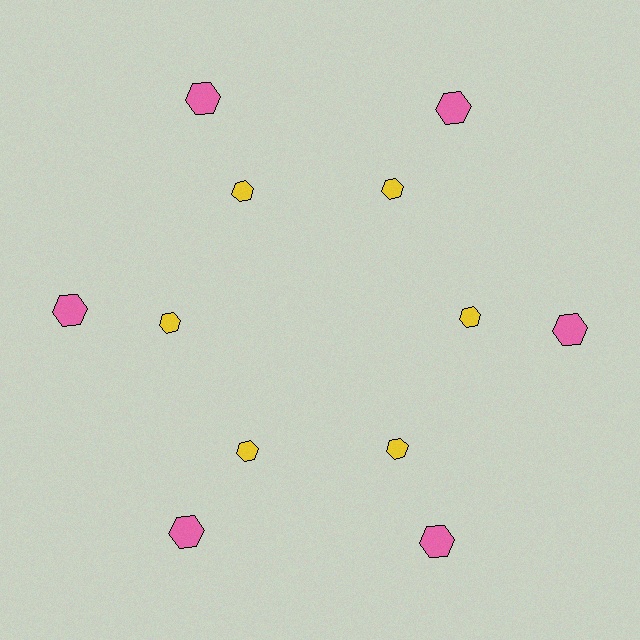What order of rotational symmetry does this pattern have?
This pattern has 6-fold rotational symmetry.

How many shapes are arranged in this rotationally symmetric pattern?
There are 12 shapes, arranged in 6 groups of 2.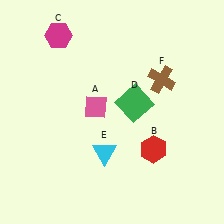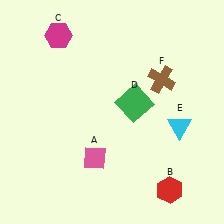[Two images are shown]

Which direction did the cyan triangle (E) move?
The cyan triangle (E) moved right.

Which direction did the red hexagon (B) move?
The red hexagon (B) moved down.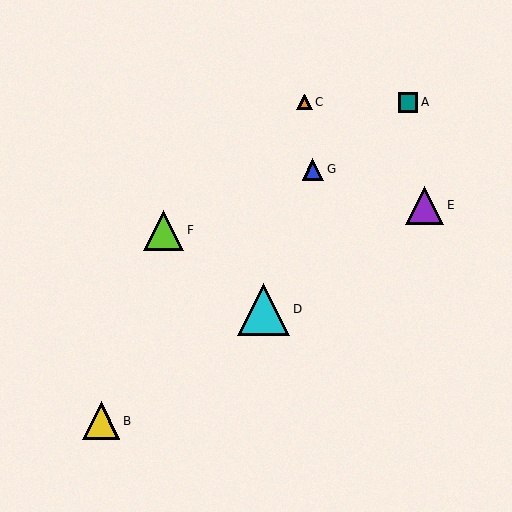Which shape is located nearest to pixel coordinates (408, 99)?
The teal square (labeled A) at (408, 102) is nearest to that location.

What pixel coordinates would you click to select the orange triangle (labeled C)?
Click at (304, 102) to select the orange triangle C.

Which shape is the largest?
The cyan triangle (labeled D) is the largest.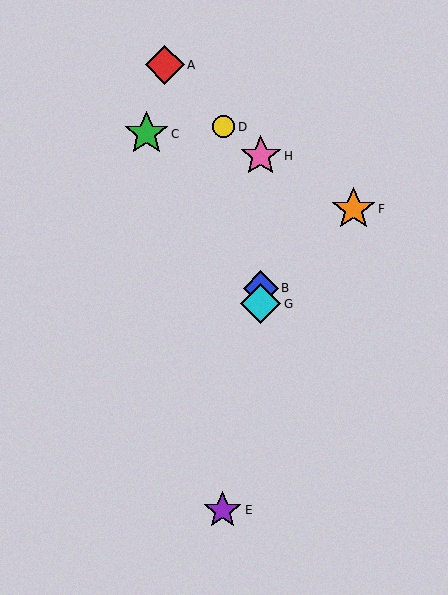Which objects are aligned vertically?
Objects B, G, H are aligned vertically.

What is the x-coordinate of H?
Object H is at x≈261.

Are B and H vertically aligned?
Yes, both are at x≈261.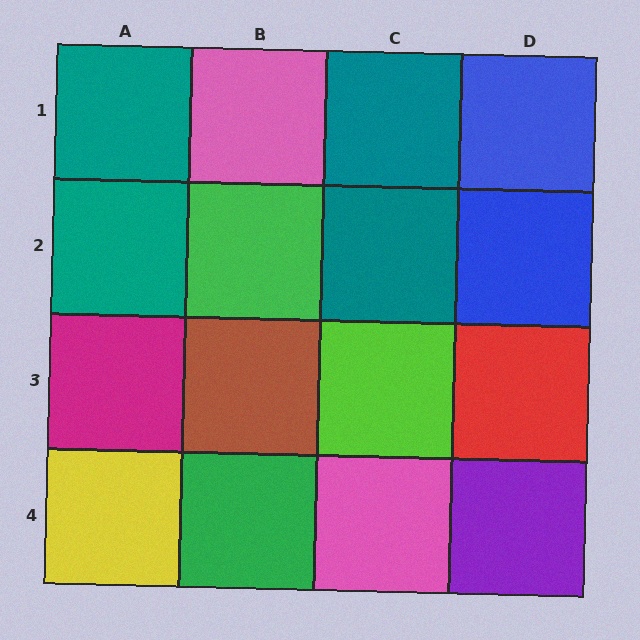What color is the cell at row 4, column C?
Pink.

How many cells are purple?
1 cell is purple.